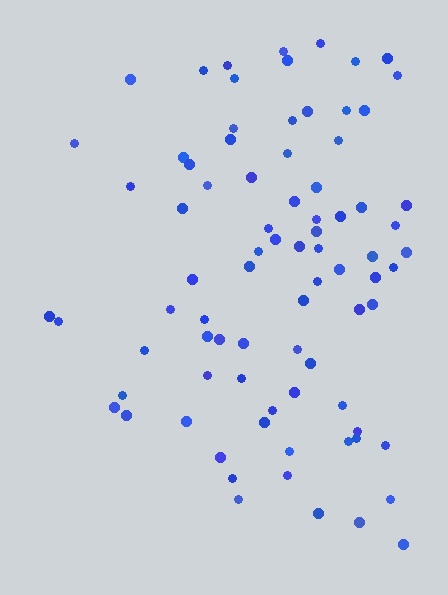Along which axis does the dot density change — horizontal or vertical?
Horizontal.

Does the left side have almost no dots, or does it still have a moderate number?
Still a moderate number, just noticeably fewer than the right.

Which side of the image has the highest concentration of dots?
The right.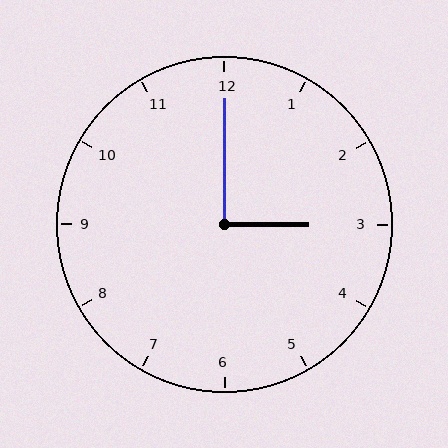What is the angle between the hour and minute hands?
Approximately 90 degrees.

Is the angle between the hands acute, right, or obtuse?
It is right.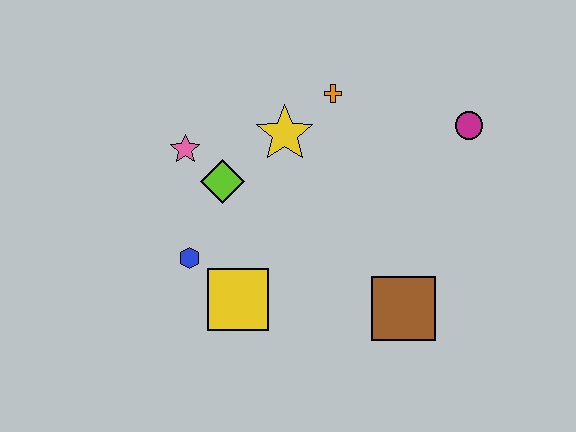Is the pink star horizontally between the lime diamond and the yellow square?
No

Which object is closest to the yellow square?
The blue hexagon is closest to the yellow square.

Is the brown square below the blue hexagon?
Yes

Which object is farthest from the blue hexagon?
The magenta circle is farthest from the blue hexagon.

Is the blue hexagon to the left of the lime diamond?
Yes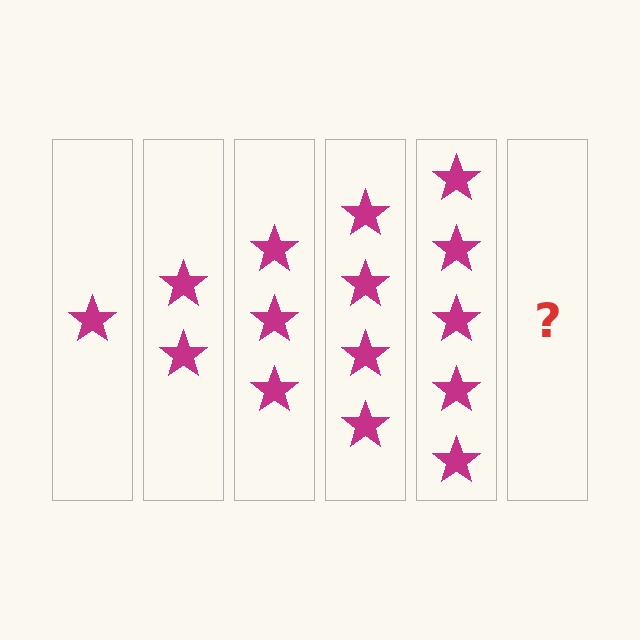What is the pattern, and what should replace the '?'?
The pattern is that each step adds one more star. The '?' should be 6 stars.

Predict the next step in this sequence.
The next step is 6 stars.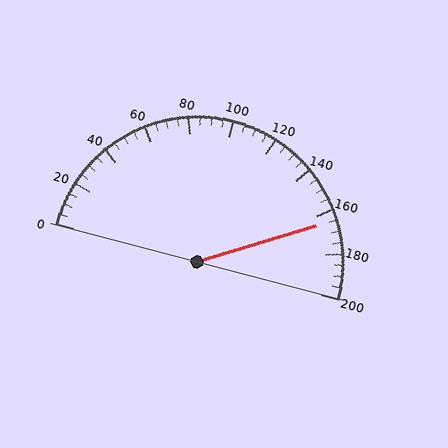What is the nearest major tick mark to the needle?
The nearest major tick mark is 160.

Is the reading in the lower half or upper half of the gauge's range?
The reading is in the upper half of the range (0 to 200).